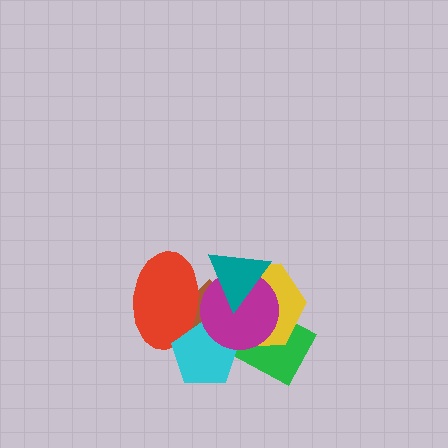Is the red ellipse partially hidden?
Yes, it is partially covered by another shape.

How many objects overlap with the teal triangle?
5 objects overlap with the teal triangle.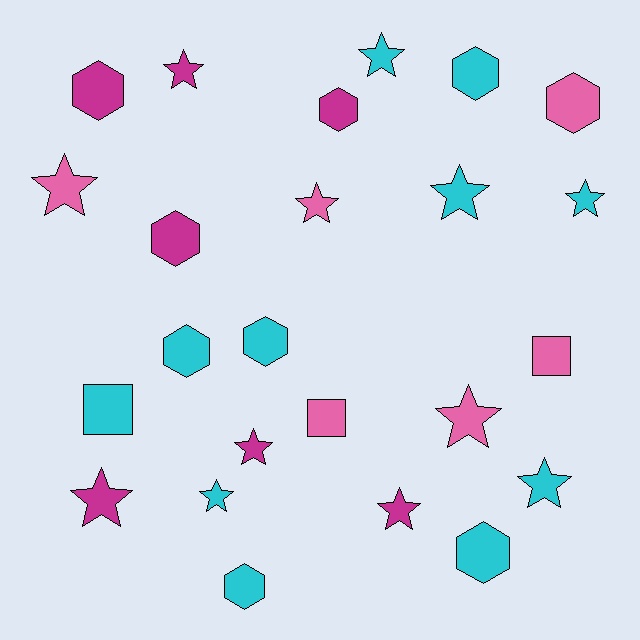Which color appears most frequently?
Cyan, with 11 objects.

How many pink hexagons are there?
There is 1 pink hexagon.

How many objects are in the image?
There are 24 objects.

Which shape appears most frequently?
Star, with 12 objects.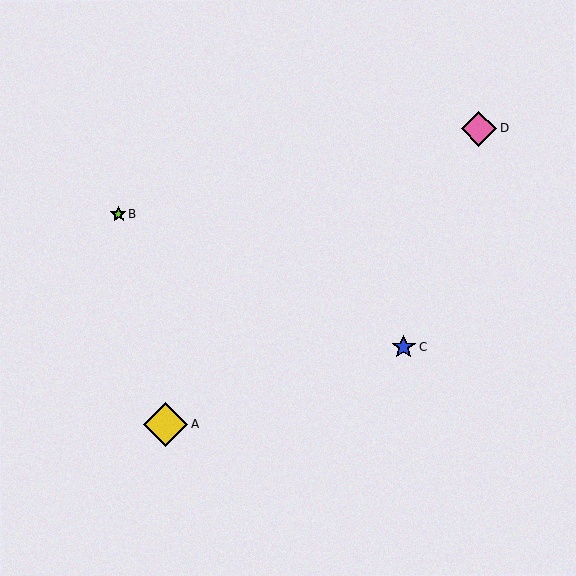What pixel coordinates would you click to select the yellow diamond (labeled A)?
Click at (165, 424) to select the yellow diamond A.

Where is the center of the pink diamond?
The center of the pink diamond is at (479, 129).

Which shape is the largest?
The yellow diamond (labeled A) is the largest.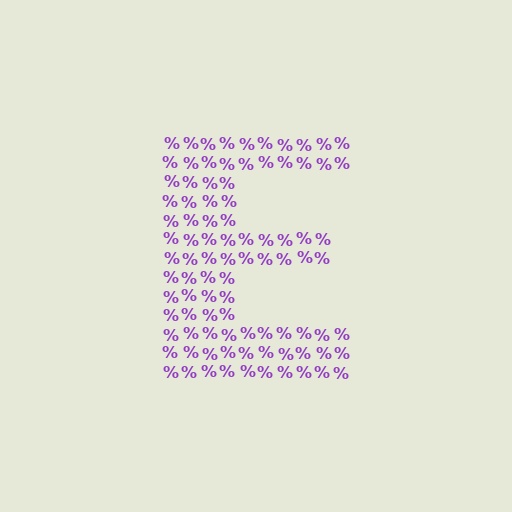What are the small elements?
The small elements are percent signs.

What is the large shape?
The large shape is the letter E.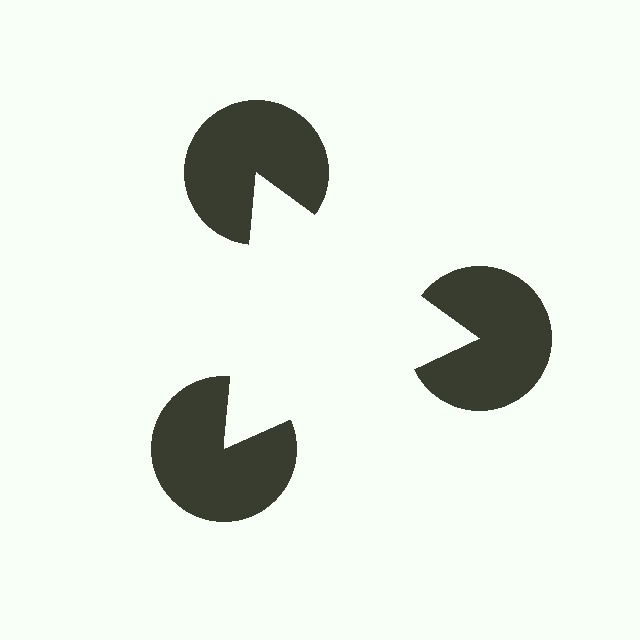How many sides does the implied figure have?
3 sides.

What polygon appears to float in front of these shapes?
An illusory triangle — its edges are inferred from the aligned wedge cuts in the pac-man discs, not physically drawn.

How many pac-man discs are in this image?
There are 3 — one at each vertex of the illusory triangle.